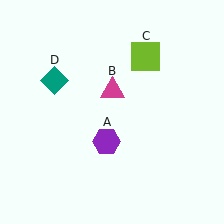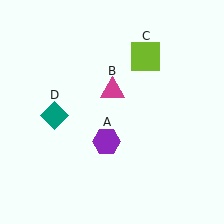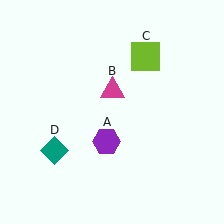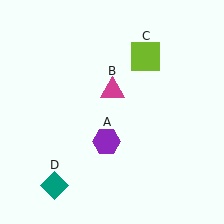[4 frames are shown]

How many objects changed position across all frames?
1 object changed position: teal diamond (object D).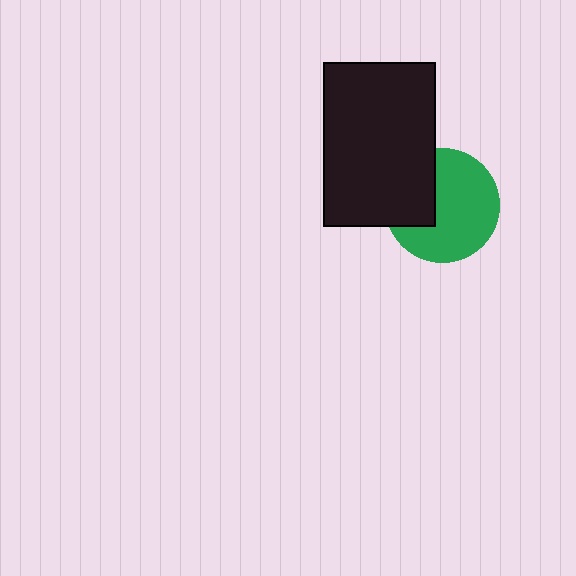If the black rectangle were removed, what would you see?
You would see the complete green circle.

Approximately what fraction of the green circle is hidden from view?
Roughly 31% of the green circle is hidden behind the black rectangle.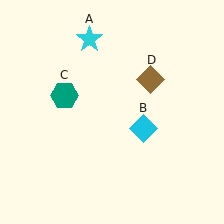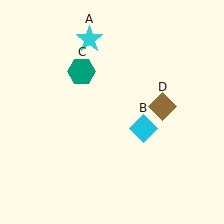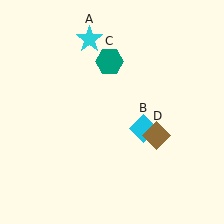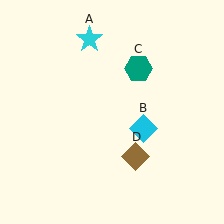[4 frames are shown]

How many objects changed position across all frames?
2 objects changed position: teal hexagon (object C), brown diamond (object D).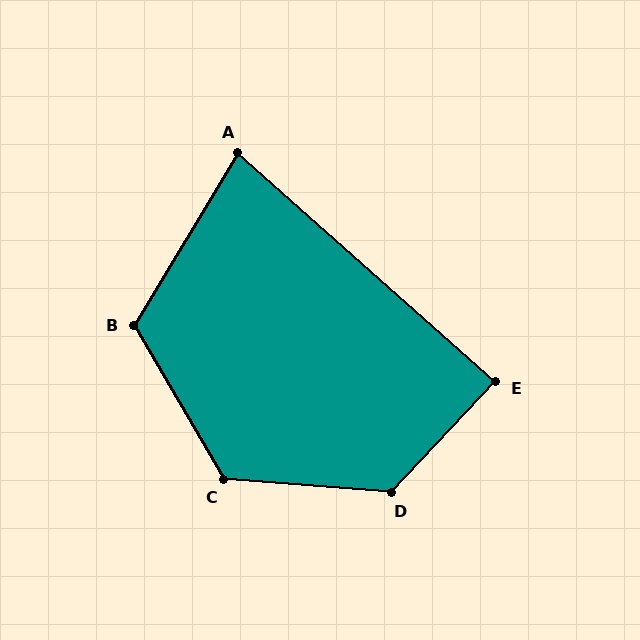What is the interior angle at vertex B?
Approximately 119 degrees (obtuse).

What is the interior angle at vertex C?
Approximately 125 degrees (obtuse).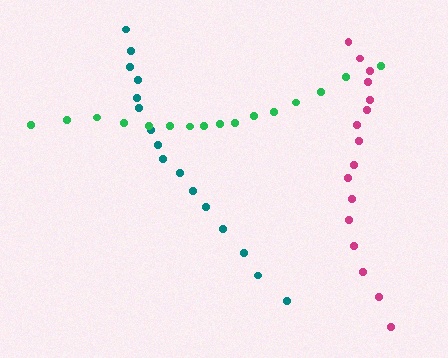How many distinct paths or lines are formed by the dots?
There are 3 distinct paths.